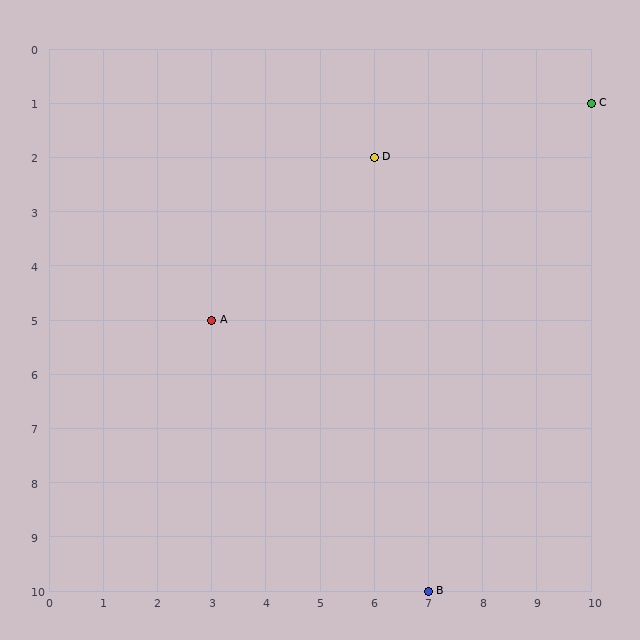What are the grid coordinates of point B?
Point B is at grid coordinates (7, 10).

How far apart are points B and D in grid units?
Points B and D are 1 column and 8 rows apart (about 8.1 grid units diagonally).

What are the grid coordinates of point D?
Point D is at grid coordinates (6, 2).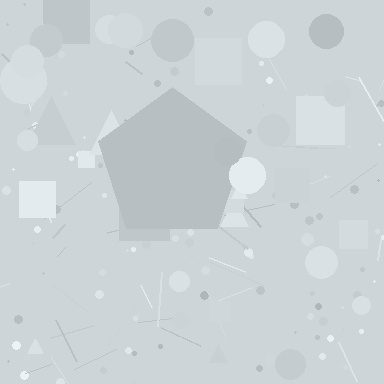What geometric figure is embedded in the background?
A pentagon is embedded in the background.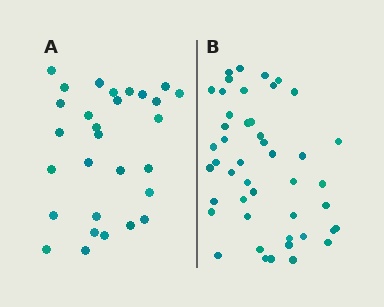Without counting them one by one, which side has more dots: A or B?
Region B (the right region) has more dots.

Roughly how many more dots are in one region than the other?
Region B has approximately 15 more dots than region A.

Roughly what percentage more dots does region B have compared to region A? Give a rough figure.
About 60% more.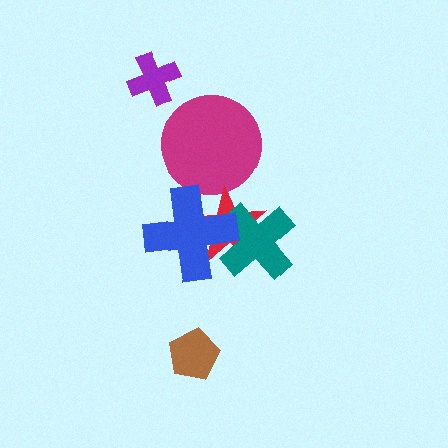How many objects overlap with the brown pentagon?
0 objects overlap with the brown pentagon.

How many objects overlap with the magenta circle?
0 objects overlap with the magenta circle.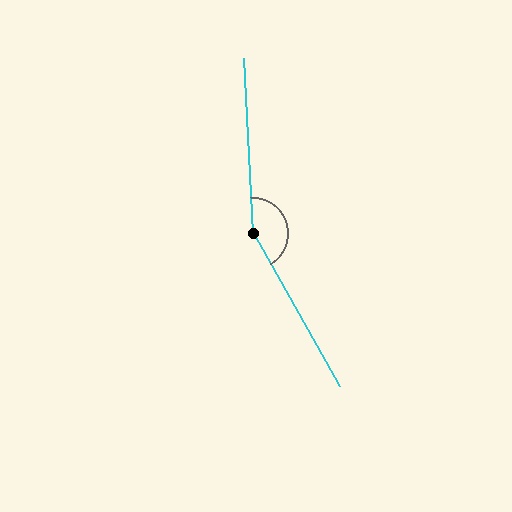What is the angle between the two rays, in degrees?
Approximately 153 degrees.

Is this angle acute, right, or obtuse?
It is obtuse.